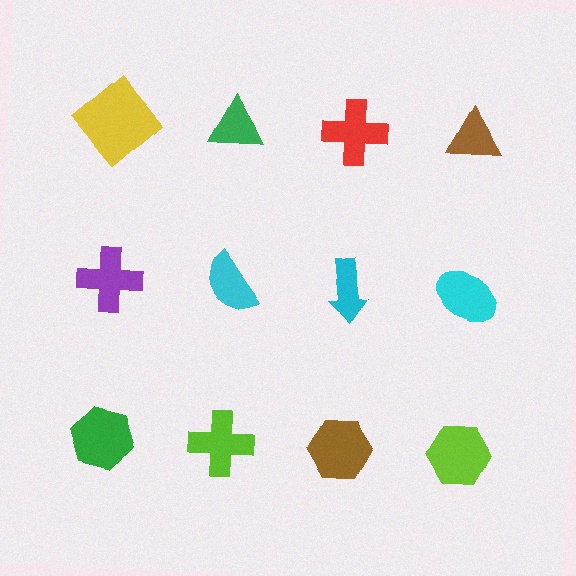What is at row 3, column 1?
A green hexagon.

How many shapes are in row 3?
4 shapes.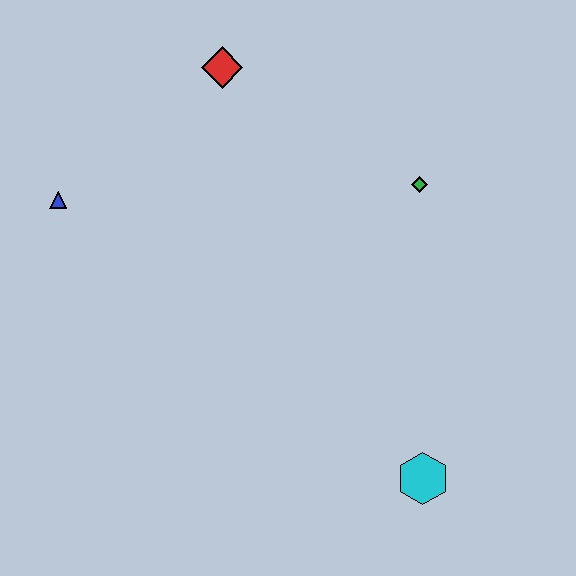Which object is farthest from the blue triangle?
The cyan hexagon is farthest from the blue triangle.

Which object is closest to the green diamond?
The red diamond is closest to the green diamond.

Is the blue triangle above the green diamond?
No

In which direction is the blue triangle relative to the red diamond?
The blue triangle is to the left of the red diamond.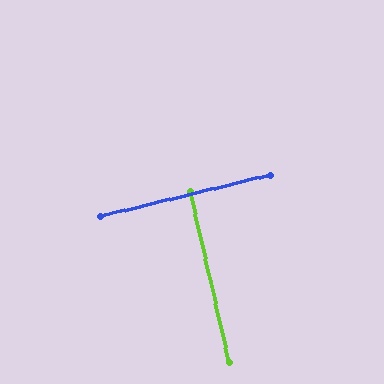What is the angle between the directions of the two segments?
Approximately 89 degrees.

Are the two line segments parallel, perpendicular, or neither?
Perpendicular — they meet at approximately 89°.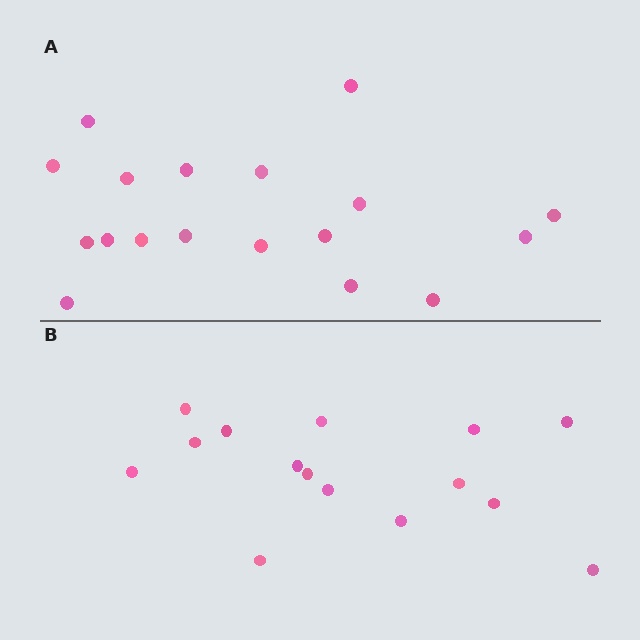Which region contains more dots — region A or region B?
Region A (the top region) has more dots.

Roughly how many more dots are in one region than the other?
Region A has just a few more — roughly 2 or 3 more dots than region B.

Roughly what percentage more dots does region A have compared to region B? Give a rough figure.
About 20% more.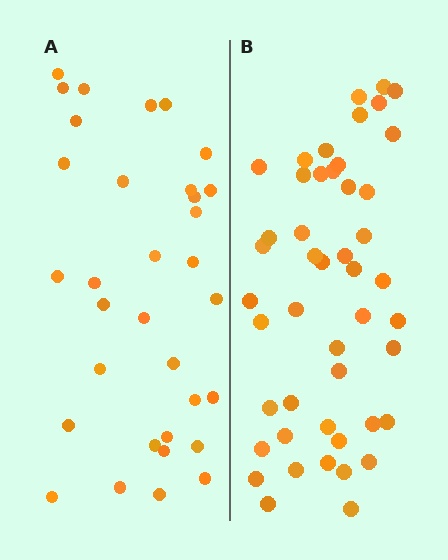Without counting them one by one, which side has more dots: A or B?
Region B (the right region) has more dots.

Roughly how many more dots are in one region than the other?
Region B has approximately 15 more dots than region A.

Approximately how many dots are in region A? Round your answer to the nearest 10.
About 30 dots. (The exact count is 33, which rounds to 30.)